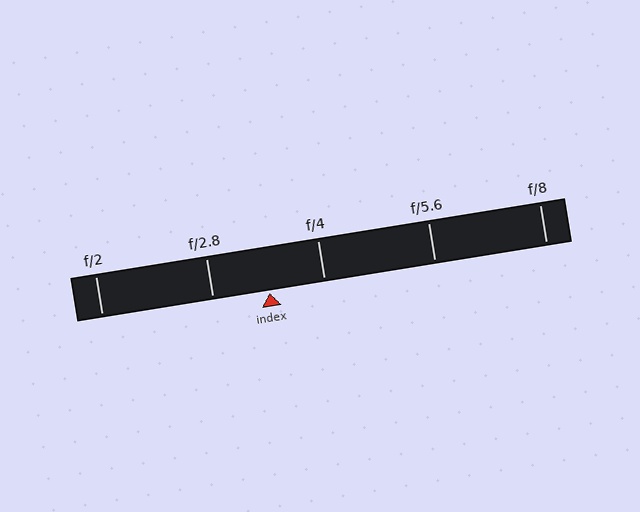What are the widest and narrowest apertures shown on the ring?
The widest aperture shown is f/2 and the narrowest is f/8.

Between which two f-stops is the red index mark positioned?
The index mark is between f/2.8 and f/4.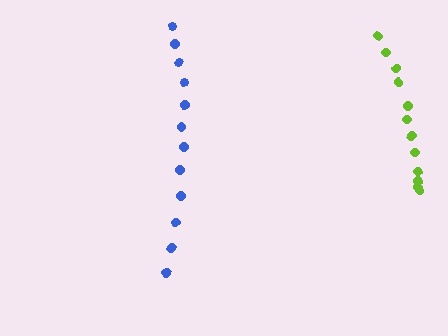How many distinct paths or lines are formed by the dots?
There are 2 distinct paths.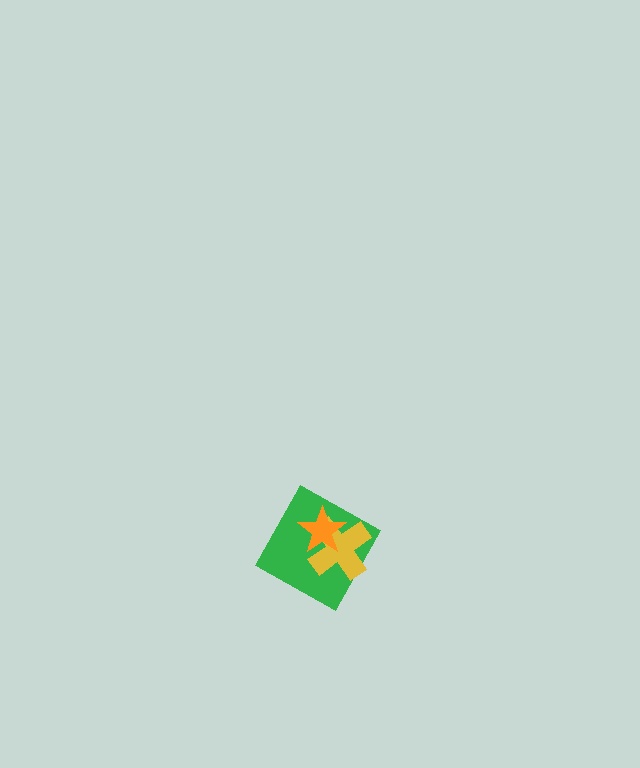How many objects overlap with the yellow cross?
2 objects overlap with the yellow cross.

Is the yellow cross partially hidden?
Yes, it is partially covered by another shape.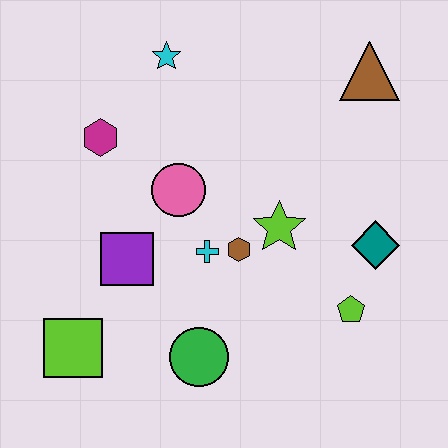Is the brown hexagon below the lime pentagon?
No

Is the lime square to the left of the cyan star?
Yes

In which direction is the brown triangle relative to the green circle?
The brown triangle is above the green circle.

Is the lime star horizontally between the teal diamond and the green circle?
Yes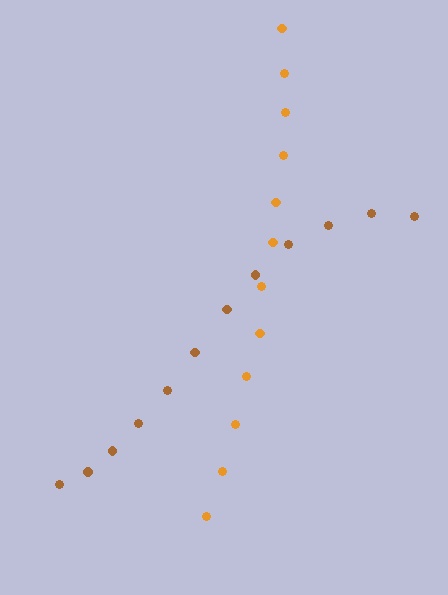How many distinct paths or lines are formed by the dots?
There are 2 distinct paths.